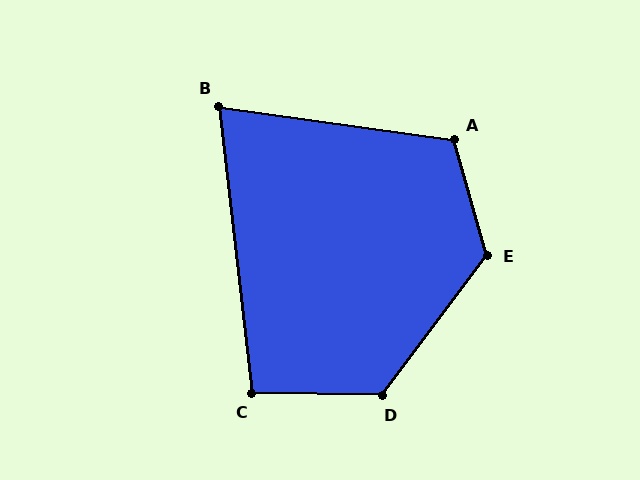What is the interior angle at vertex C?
Approximately 98 degrees (obtuse).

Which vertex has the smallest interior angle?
B, at approximately 76 degrees.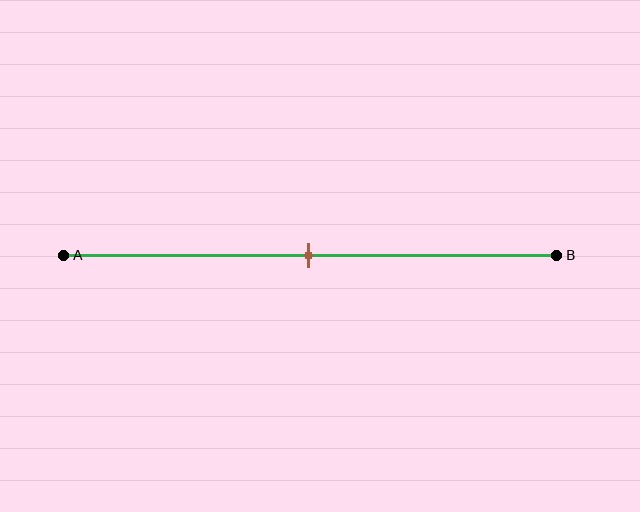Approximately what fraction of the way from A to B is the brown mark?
The brown mark is approximately 50% of the way from A to B.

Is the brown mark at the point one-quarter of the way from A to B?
No, the mark is at about 50% from A, not at the 25% one-quarter point.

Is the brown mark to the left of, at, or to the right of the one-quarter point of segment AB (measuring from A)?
The brown mark is to the right of the one-quarter point of segment AB.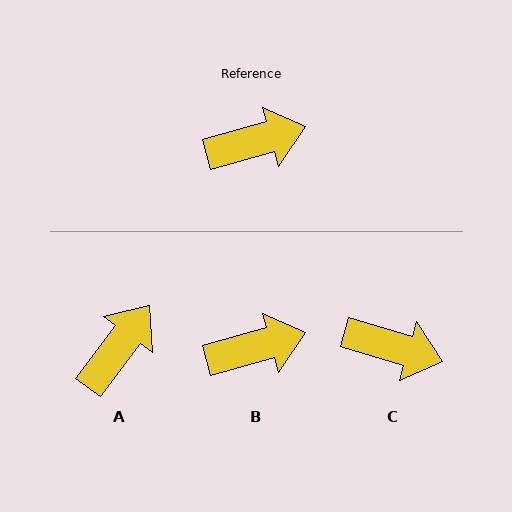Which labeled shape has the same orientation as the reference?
B.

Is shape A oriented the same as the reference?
No, it is off by about 38 degrees.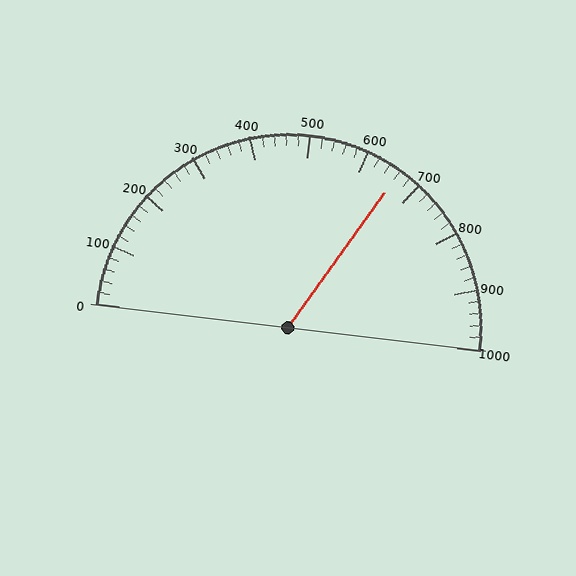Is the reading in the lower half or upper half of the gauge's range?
The reading is in the upper half of the range (0 to 1000).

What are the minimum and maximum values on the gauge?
The gauge ranges from 0 to 1000.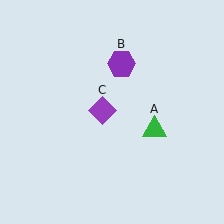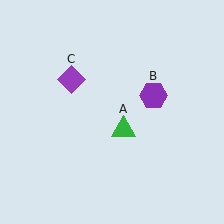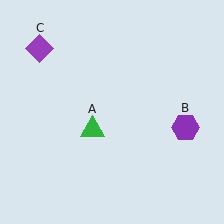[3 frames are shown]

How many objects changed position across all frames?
3 objects changed position: green triangle (object A), purple hexagon (object B), purple diamond (object C).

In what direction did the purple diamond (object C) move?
The purple diamond (object C) moved up and to the left.